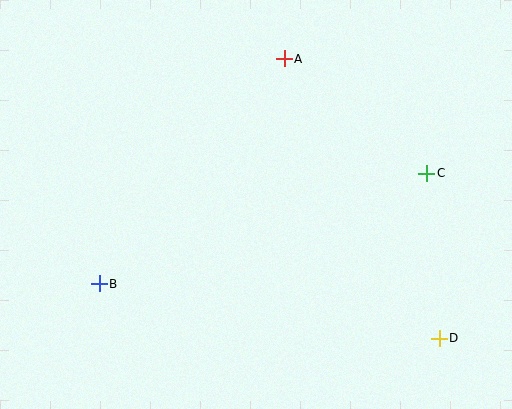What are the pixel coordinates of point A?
Point A is at (284, 59).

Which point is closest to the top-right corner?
Point C is closest to the top-right corner.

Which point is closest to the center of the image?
Point A at (284, 59) is closest to the center.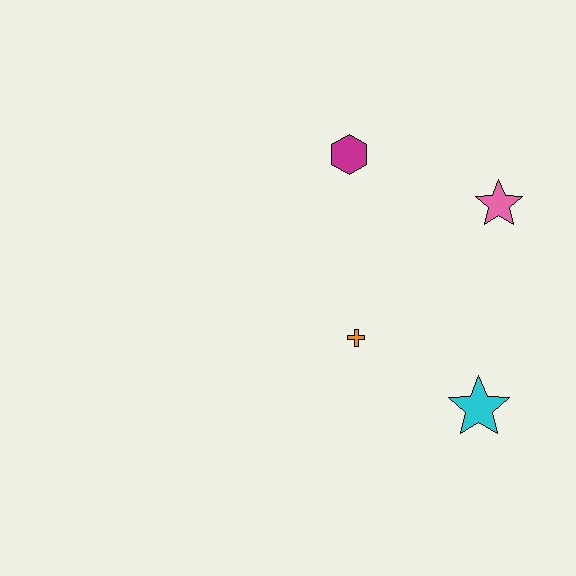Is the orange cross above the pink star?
No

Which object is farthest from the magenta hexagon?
The cyan star is farthest from the magenta hexagon.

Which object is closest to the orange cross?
The cyan star is closest to the orange cross.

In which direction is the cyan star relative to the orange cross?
The cyan star is to the right of the orange cross.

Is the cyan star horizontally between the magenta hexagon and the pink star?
Yes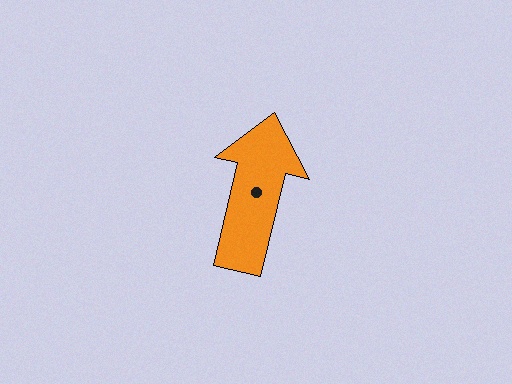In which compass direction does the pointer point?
North.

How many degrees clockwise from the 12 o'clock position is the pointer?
Approximately 13 degrees.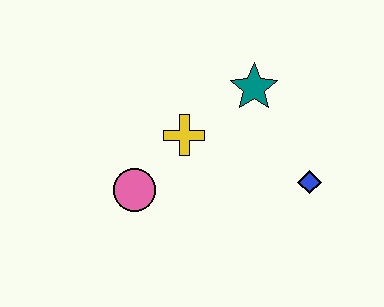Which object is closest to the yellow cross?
The pink circle is closest to the yellow cross.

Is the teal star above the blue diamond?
Yes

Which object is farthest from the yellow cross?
The blue diamond is farthest from the yellow cross.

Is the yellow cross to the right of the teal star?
No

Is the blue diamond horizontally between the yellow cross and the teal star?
No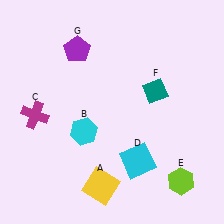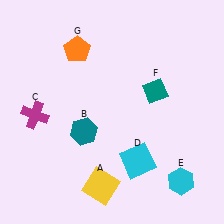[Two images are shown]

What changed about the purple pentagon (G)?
In Image 1, G is purple. In Image 2, it changed to orange.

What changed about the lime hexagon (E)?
In Image 1, E is lime. In Image 2, it changed to cyan.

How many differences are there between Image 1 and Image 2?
There are 3 differences between the two images.